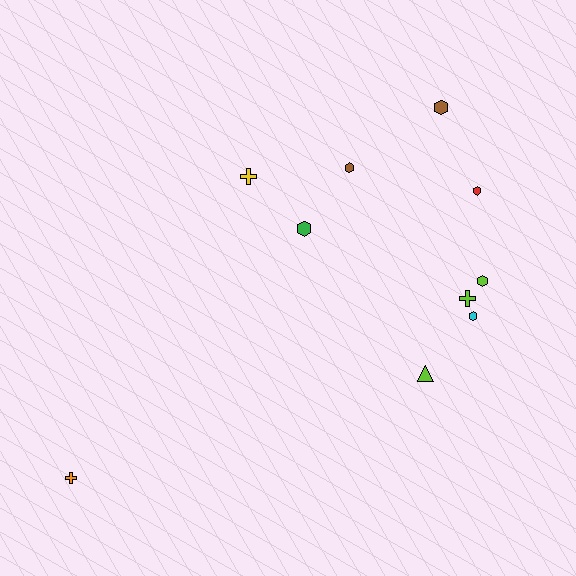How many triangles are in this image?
There is 1 triangle.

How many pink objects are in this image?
There are no pink objects.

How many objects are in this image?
There are 10 objects.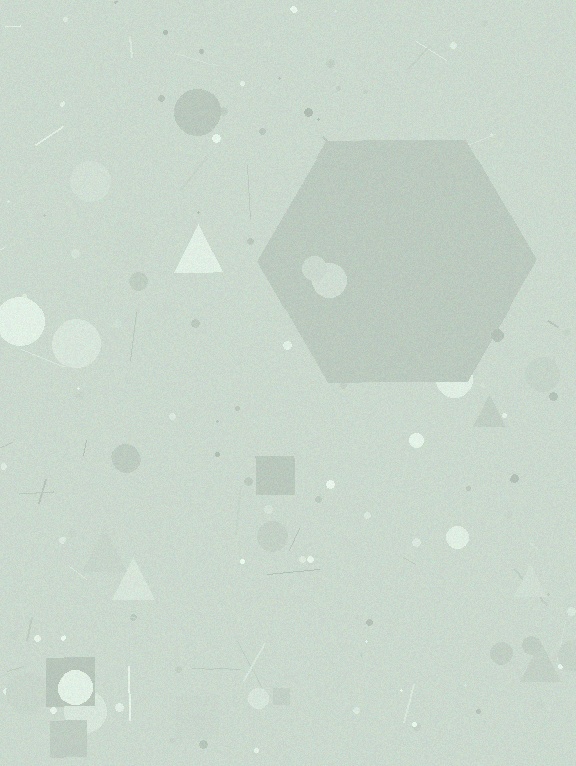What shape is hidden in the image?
A hexagon is hidden in the image.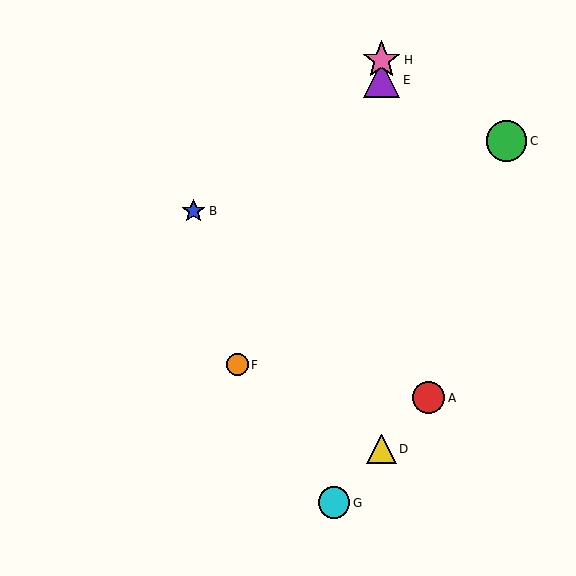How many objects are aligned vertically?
3 objects (D, E, H) are aligned vertically.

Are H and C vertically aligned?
No, H is at x≈382 and C is at x≈507.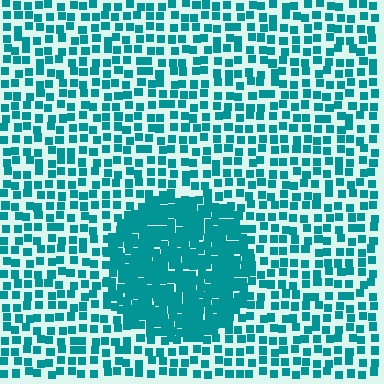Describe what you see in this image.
The image contains small teal elements arranged at two different densities. A circle-shaped region is visible where the elements are more densely packed than the surrounding area.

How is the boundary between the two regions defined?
The boundary is defined by a change in element density (approximately 2.3x ratio). All elements are the same color, size, and shape.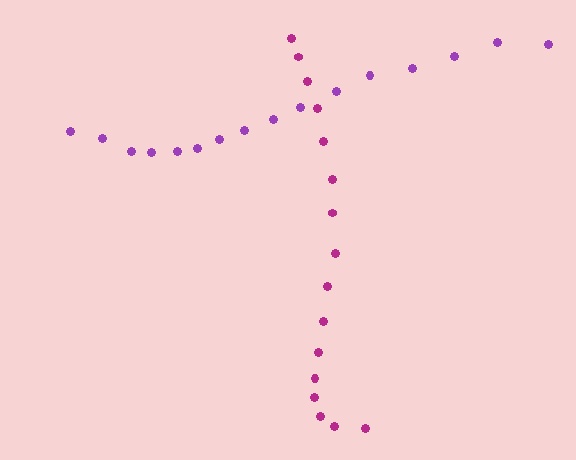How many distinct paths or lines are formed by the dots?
There are 2 distinct paths.